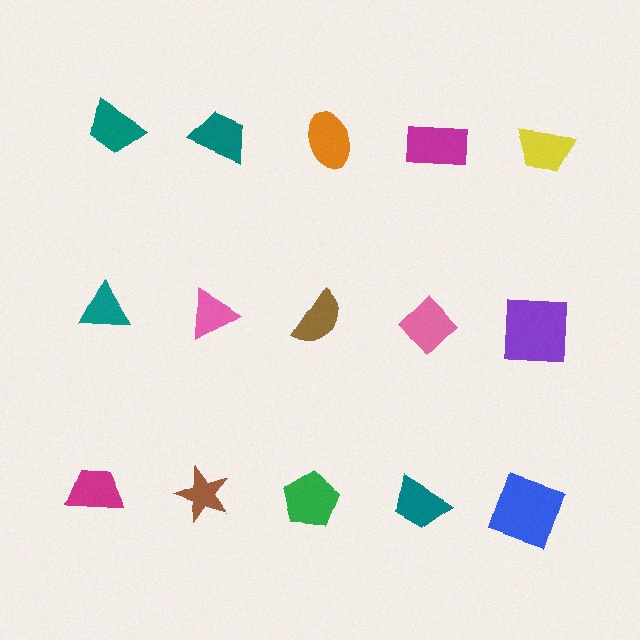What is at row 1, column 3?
An orange ellipse.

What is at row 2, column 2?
A pink triangle.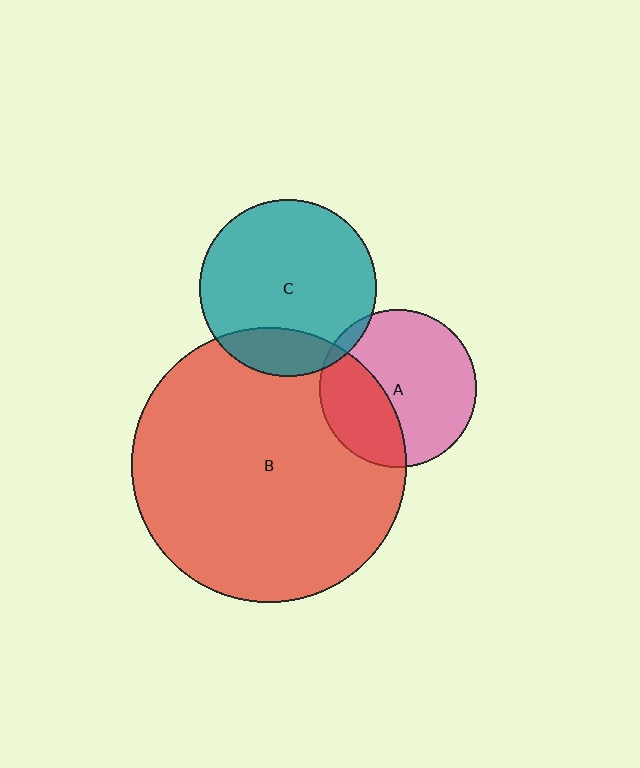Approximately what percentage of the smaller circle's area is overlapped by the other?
Approximately 35%.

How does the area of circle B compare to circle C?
Approximately 2.4 times.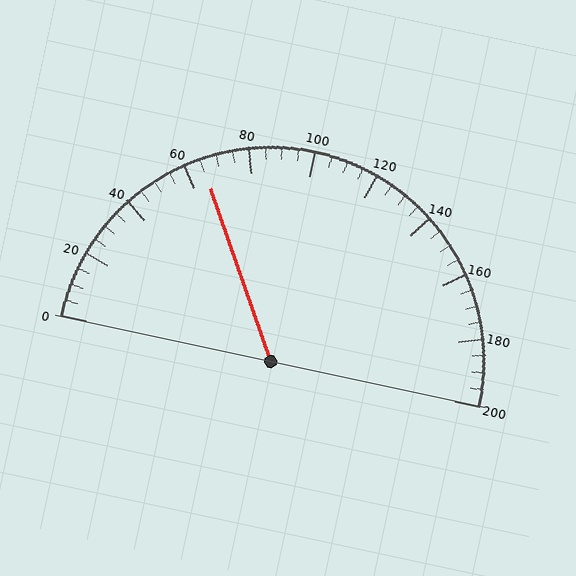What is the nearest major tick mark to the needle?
The nearest major tick mark is 60.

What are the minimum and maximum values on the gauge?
The gauge ranges from 0 to 200.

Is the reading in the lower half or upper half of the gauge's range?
The reading is in the lower half of the range (0 to 200).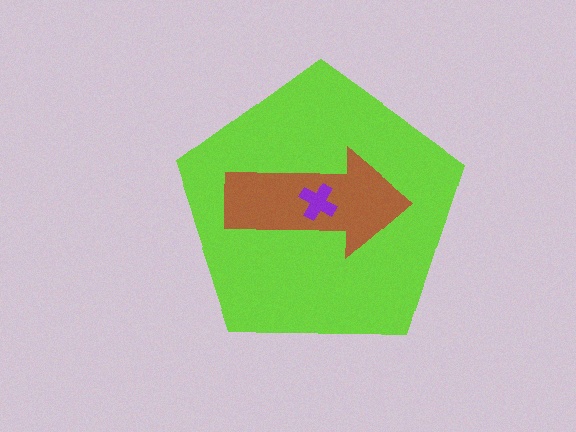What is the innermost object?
The purple cross.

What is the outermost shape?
The lime pentagon.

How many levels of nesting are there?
3.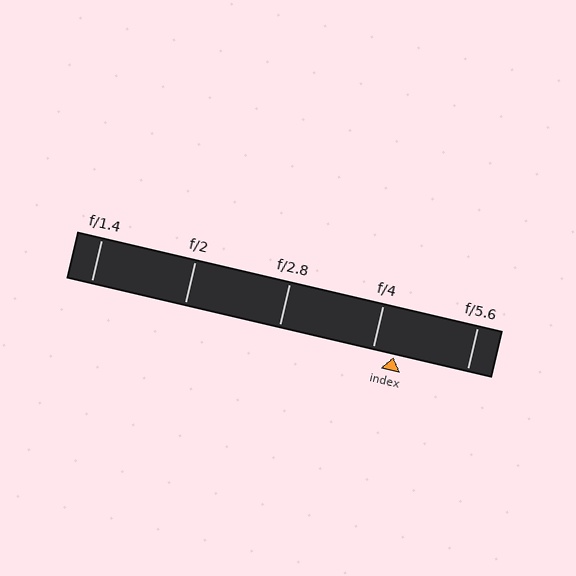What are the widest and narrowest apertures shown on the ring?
The widest aperture shown is f/1.4 and the narrowest is f/5.6.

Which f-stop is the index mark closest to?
The index mark is closest to f/4.